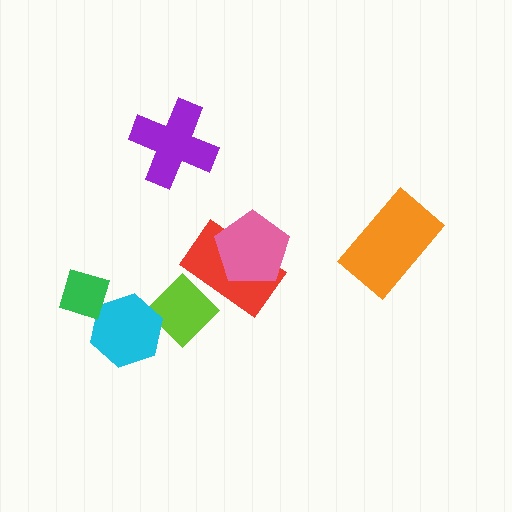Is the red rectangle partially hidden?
Yes, it is partially covered by another shape.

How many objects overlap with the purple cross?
0 objects overlap with the purple cross.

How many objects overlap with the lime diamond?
2 objects overlap with the lime diamond.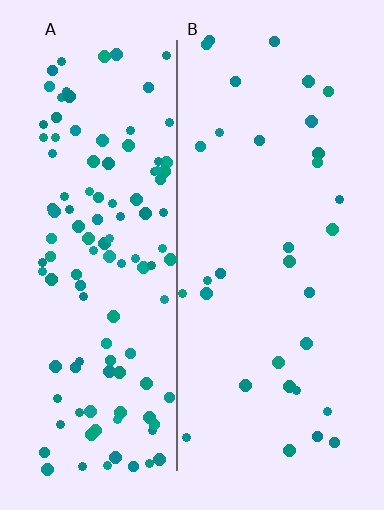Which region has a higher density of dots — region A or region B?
A (the left).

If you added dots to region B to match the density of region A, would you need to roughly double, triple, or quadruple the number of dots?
Approximately quadruple.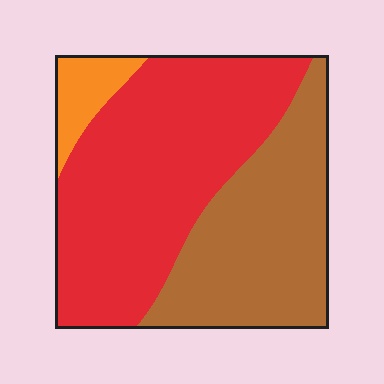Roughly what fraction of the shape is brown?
Brown takes up between a third and a half of the shape.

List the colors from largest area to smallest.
From largest to smallest: red, brown, orange.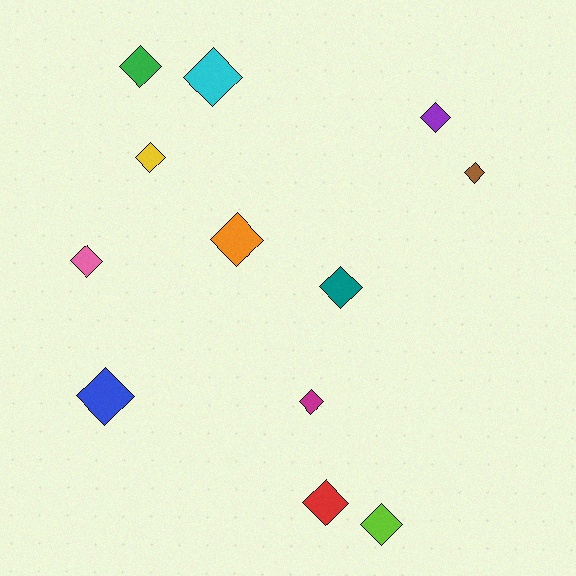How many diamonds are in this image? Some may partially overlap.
There are 12 diamonds.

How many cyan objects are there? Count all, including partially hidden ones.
There is 1 cyan object.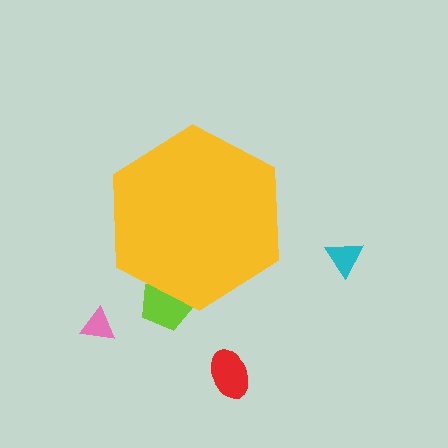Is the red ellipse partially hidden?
No, the red ellipse is fully visible.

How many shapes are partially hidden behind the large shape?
1 shape is partially hidden.